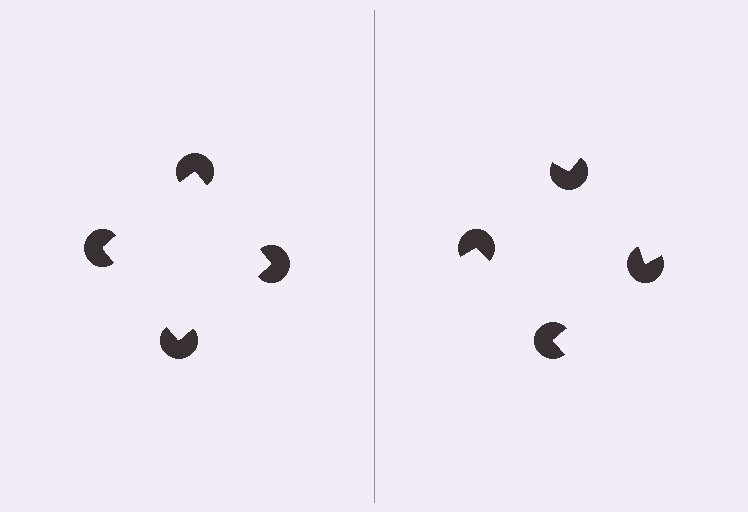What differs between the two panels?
The pac-man discs are positioned identically on both sides; only the wedge orientations differ. On the left they align to a square; on the right they are misaligned.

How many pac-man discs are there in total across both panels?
8 — 4 on each side.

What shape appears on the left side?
An illusory square.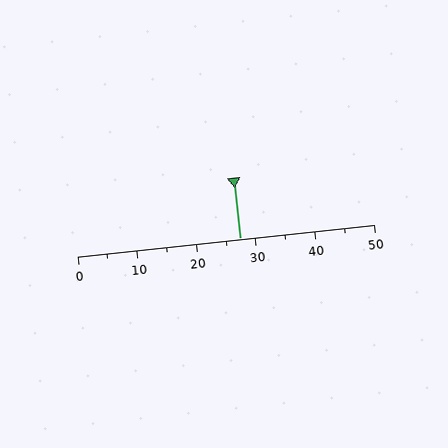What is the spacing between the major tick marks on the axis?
The major ticks are spaced 10 apart.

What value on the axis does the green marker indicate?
The marker indicates approximately 27.5.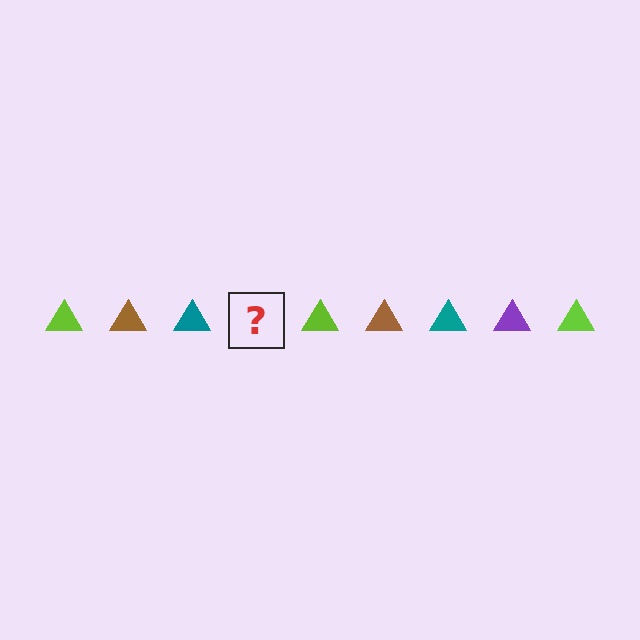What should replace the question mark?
The question mark should be replaced with a purple triangle.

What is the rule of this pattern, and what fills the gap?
The rule is that the pattern cycles through lime, brown, teal, purple triangles. The gap should be filled with a purple triangle.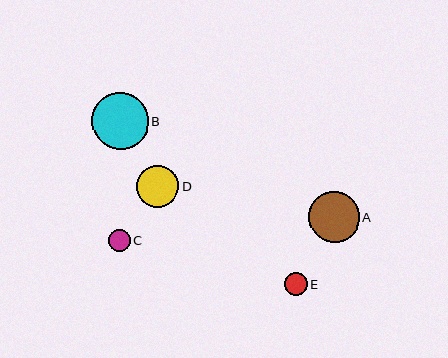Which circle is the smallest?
Circle C is the smallest with a size of approximately 22 pixels.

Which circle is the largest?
Circle B is the largest with a size of approximately 57 pixels.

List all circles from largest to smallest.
From largest to smallest: B, A, D, E, C.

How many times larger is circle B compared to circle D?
Circle B is approximately 1.4 times the size of circle D.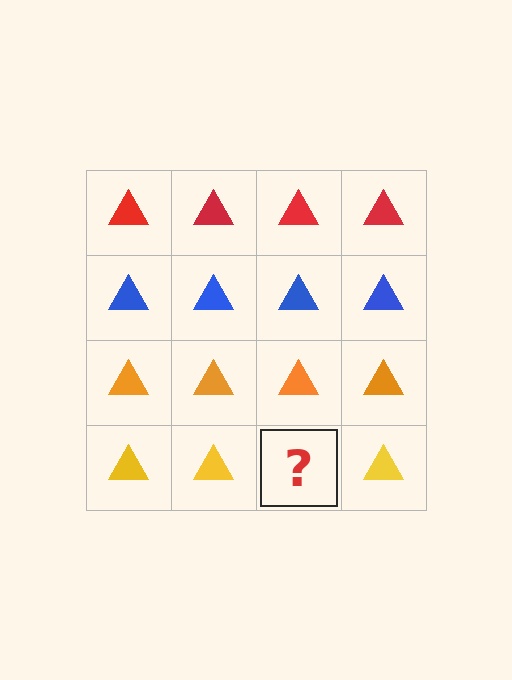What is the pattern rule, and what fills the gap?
The rule is that each row has a consistent color. The gap should be filled with a yellow triangle.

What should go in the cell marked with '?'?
The missing cell should contain a yellow triangle.